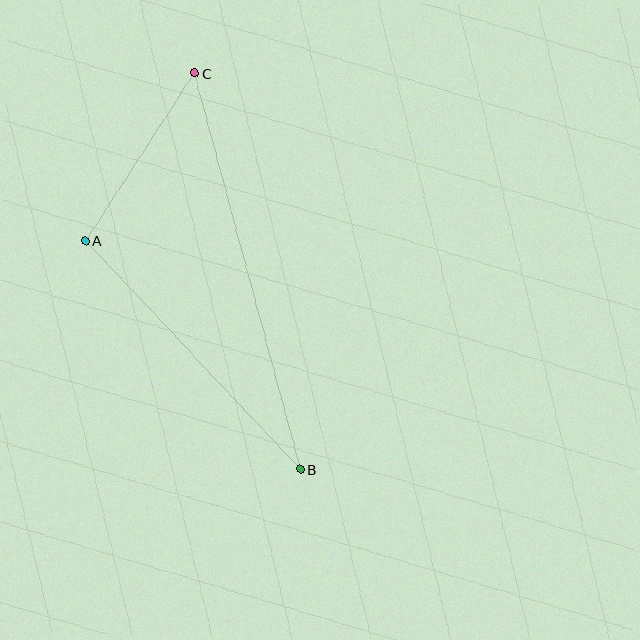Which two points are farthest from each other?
Points B and C are farthest from each other.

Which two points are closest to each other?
Points A and C are closest to each other.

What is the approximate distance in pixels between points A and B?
The distance between A and B is approximately 314 pixels.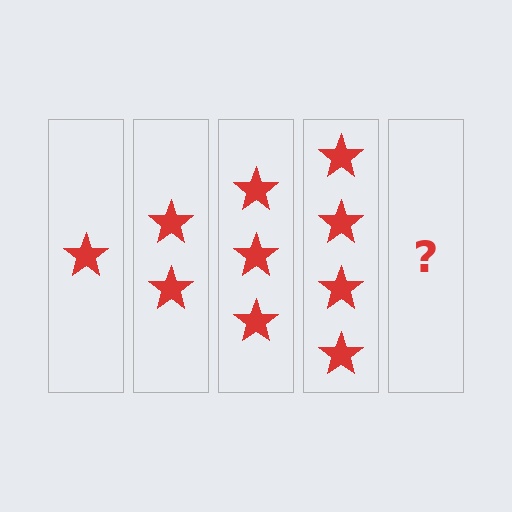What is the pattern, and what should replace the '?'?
The pattern is that each step adds one more star. The '?' should be 5 stars.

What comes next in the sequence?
The next element should be 5 stars.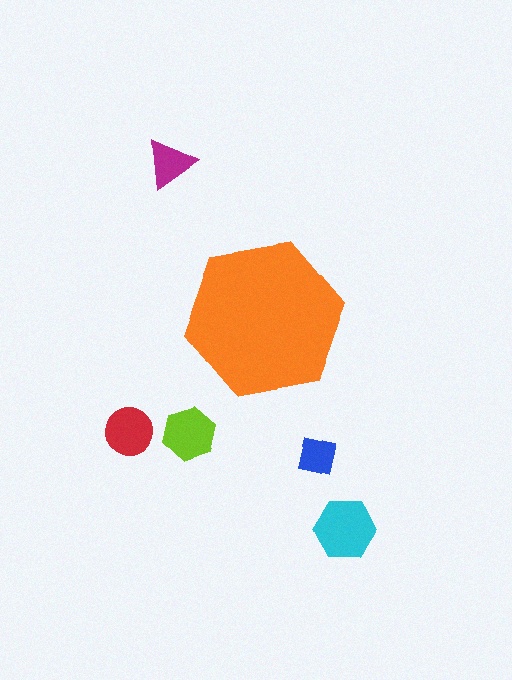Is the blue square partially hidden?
No, the blue square is fully visible.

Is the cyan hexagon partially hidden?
No, the cyan hexagon is fully visible.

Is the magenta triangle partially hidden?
No, the magenta triangle is fully visible.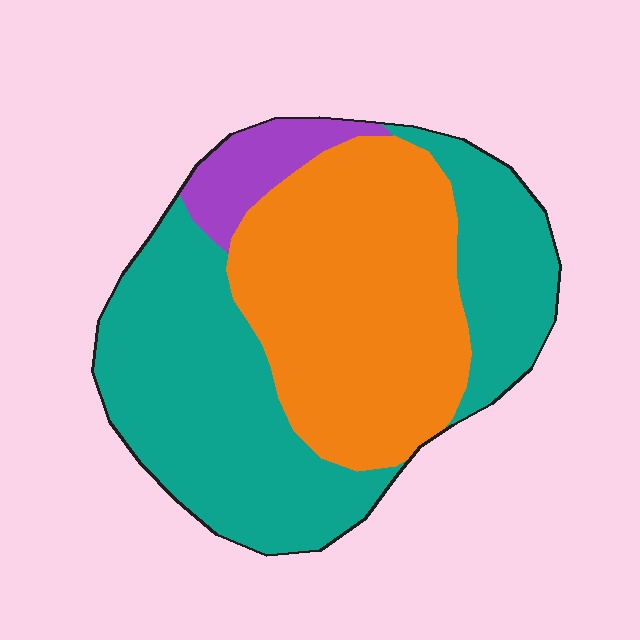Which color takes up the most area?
Teal, at roughly 50%.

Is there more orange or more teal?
Teal.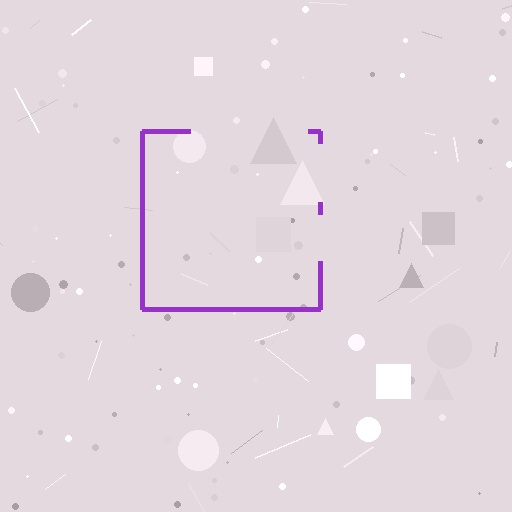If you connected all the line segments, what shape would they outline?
They would outline a square.